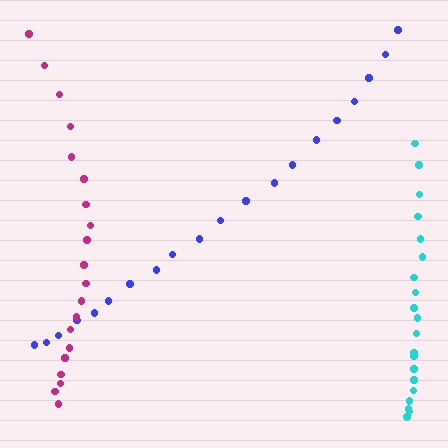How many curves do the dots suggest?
There are 3 distinct paths.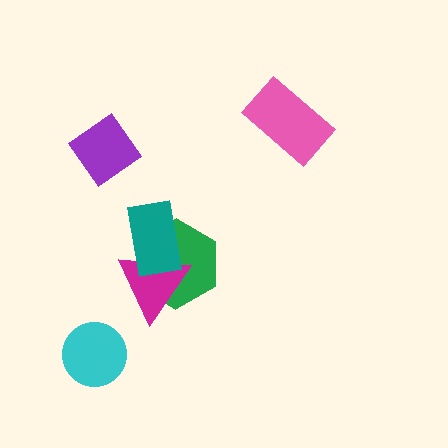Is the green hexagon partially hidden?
Yes, it is partially covered by another shape.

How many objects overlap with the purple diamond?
0 objects overlap with the purple diamond.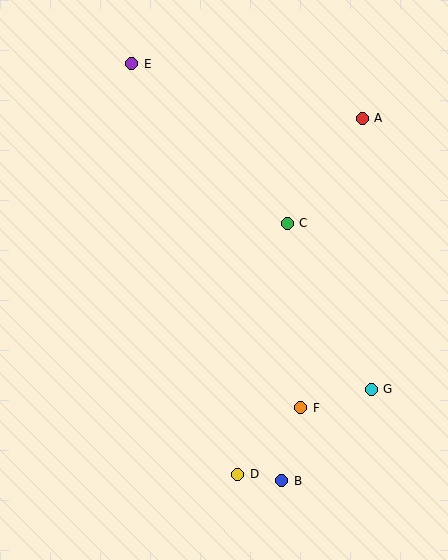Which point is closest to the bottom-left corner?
Point D is closest to the bottom-left corner.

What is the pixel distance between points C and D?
The distance between C and D is 256 pixels.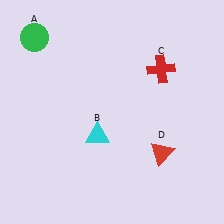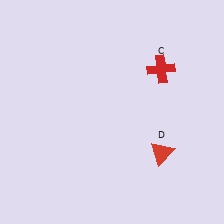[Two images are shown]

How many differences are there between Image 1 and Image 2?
There are 2 differences between the two images.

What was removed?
The cyan triangle (B), the green circle (A) were removed in Image 2.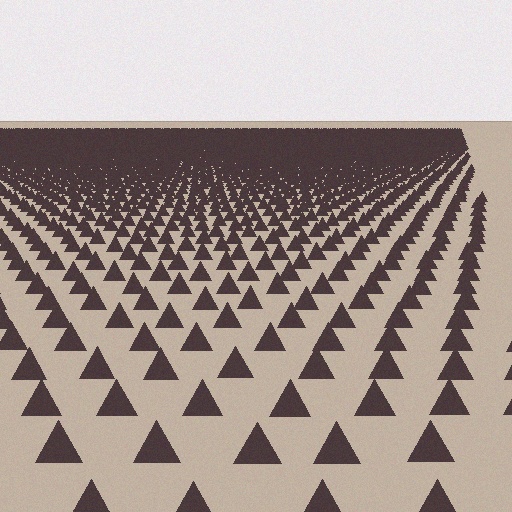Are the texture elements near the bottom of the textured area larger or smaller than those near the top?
Larger. Near the bottom, elements are closer to the viewer and appear at a bigger on-screen size.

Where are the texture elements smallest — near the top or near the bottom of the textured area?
Near the top.